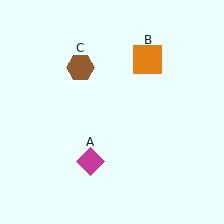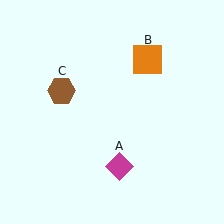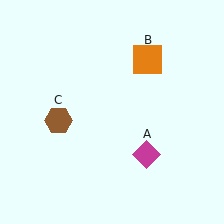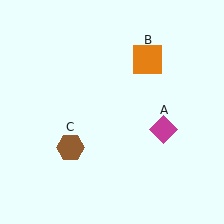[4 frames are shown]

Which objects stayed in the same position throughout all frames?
Orange square (object B) remained stationary.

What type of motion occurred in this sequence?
The magenta diamond (object A), brown hexagon (object C) rotated counterclockwise around the center of the scene.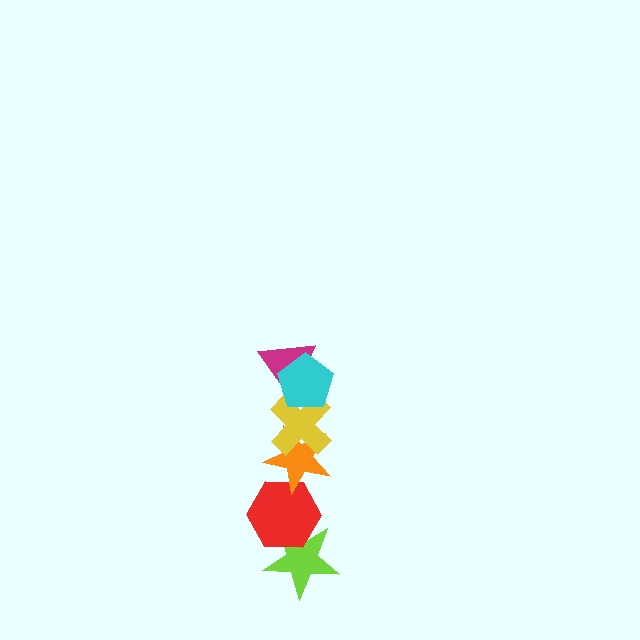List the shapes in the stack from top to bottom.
From top to bottom: the cyan pentagon, the magenta triangle, the yellow cross, the orange star, the red hexagon, the lime star.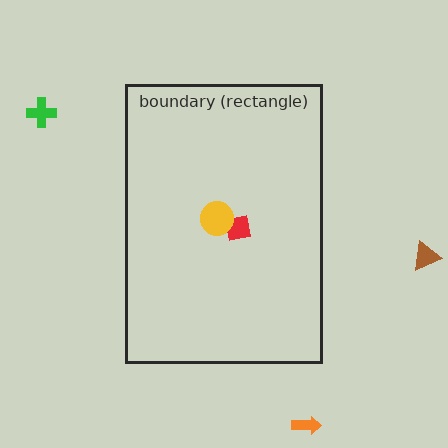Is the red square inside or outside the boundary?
Inside.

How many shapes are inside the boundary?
2 inside, 3 outside.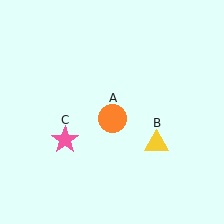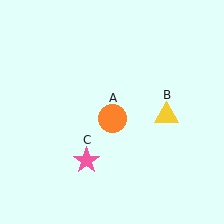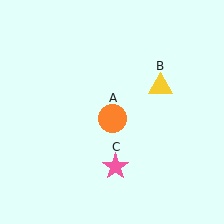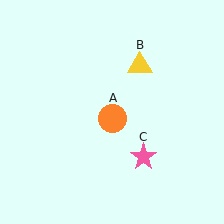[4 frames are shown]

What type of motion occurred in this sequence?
The yellow triangle (object B), pink star (object C) rotated counterclockwise around the center of the scene.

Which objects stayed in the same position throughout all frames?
Orange circle (object A) remained stationary.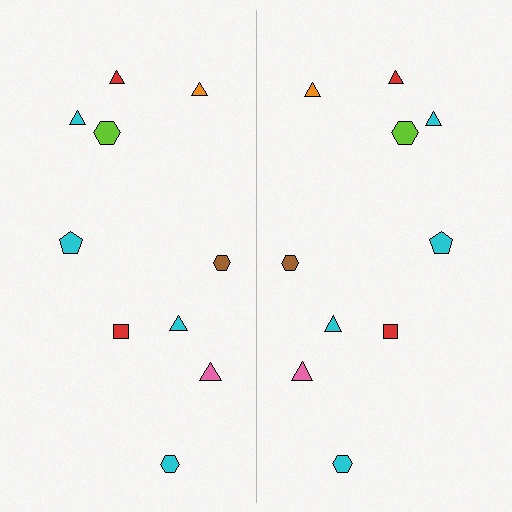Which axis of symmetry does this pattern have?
The pattern has a vertical axis of symmetry running through the center of the image.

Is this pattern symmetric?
Yes, this pattern has bilateral (reflection) symmetry.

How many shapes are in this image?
There are 20 shapes in this image.